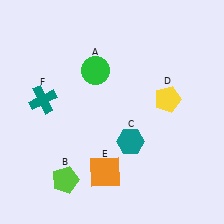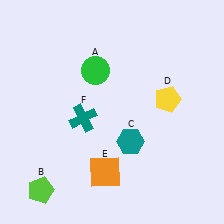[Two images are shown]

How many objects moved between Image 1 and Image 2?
2 objects moved between the two images.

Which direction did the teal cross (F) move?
The teal cross (F) moved right.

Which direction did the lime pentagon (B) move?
The lime pentagon (B) moved left.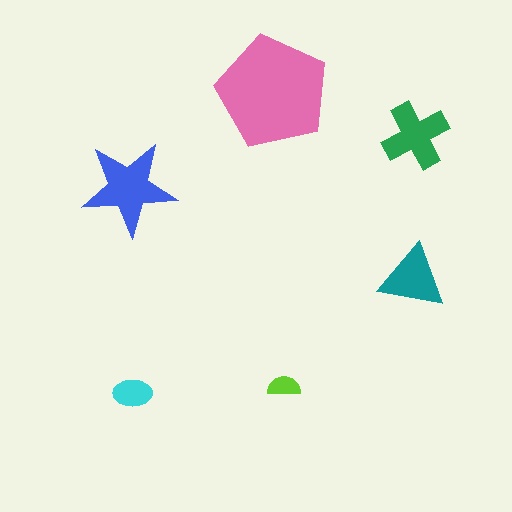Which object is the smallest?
The lime semicircle.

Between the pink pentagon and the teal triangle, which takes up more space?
The pink pentagon.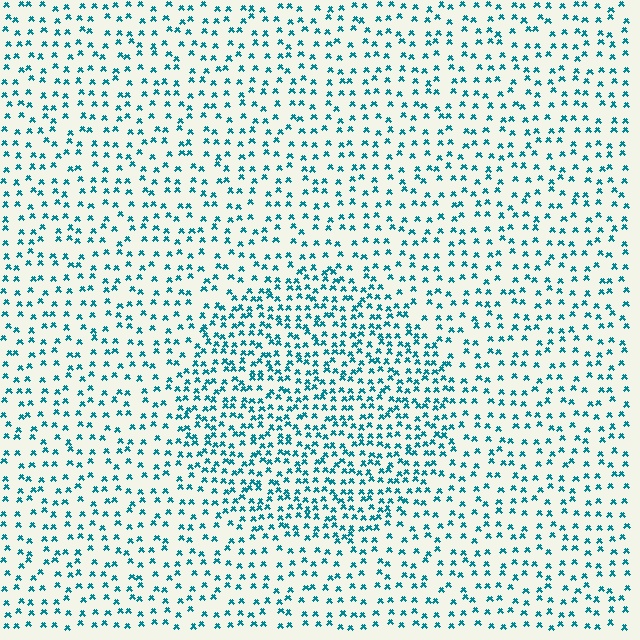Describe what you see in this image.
The image contains small teal elements arranged at two different densities. A circle-shaped region is visible where the elements are more densely packed than the surrounding area.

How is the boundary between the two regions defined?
The boundary is defined by a change in element density (approximately 1.8x ratio). All elements are the same color, size, and shape.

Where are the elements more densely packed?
The elements are more densely packed inside the circle boundary.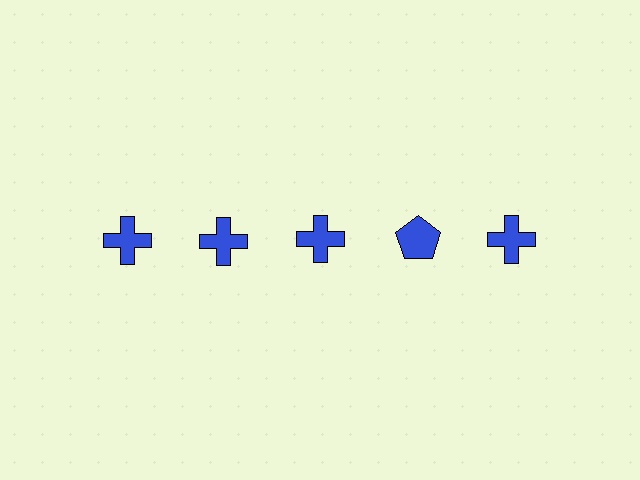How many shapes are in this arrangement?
There are 5 shapes arranged in a grid pattern.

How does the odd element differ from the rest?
It has a different shape: pentagon instead of cross.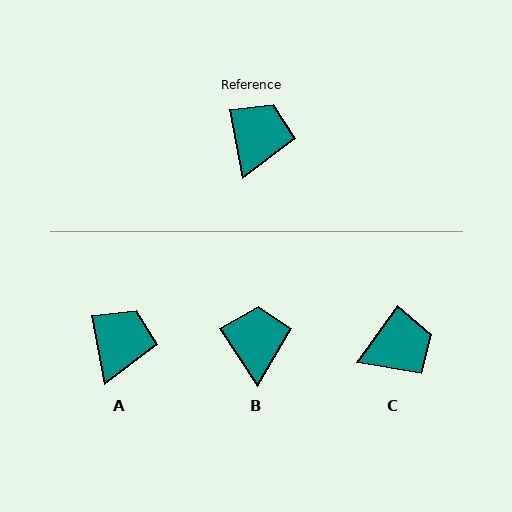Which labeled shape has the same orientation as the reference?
A.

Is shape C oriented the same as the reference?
No, it is off by about 47 degrees.